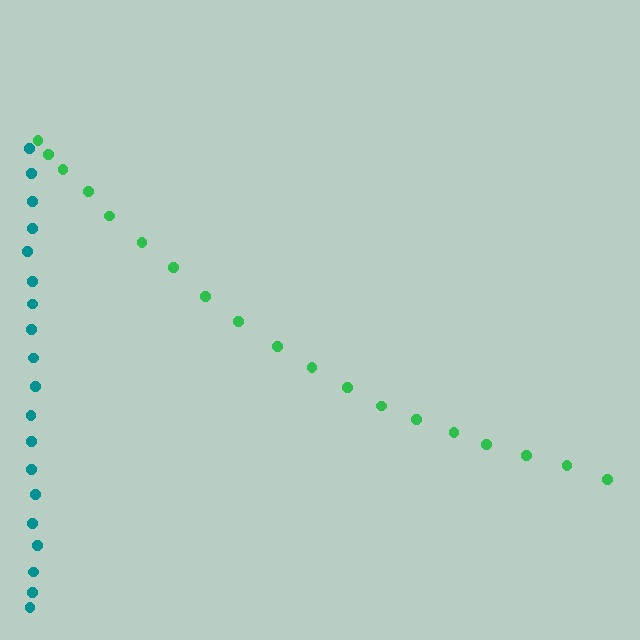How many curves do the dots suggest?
There are 2 distinct paths.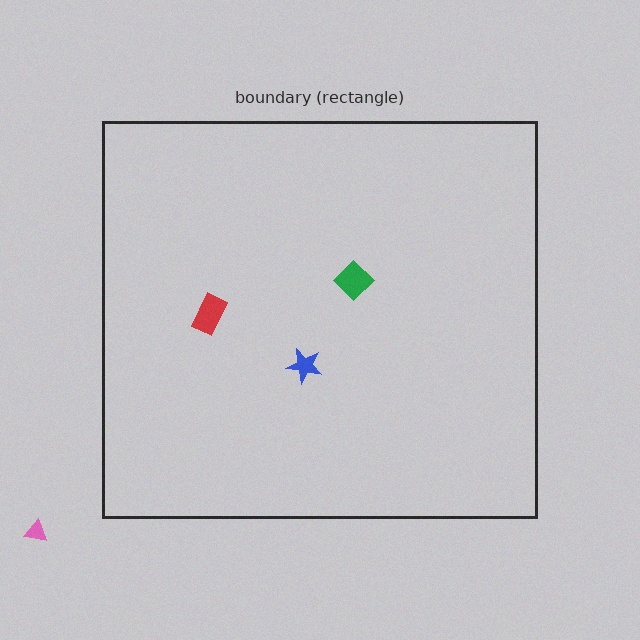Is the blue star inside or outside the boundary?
Inside.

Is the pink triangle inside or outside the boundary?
Outside.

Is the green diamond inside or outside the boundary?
Inside.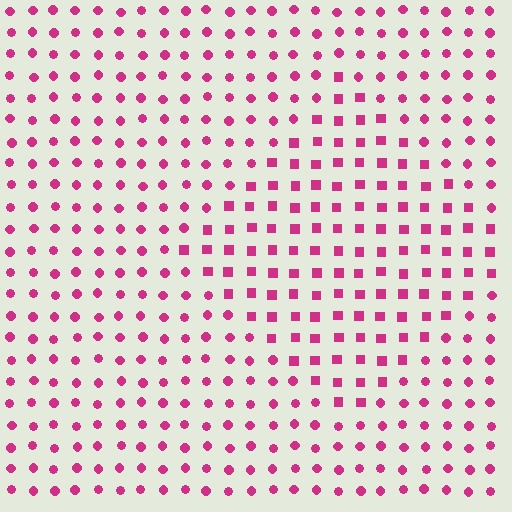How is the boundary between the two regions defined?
The boundary is defined by a change in element shape: squares inside vs. circles outside. All elements share the same color and spacing.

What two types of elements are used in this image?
The image uses squares inside the diamond region and circles outside it.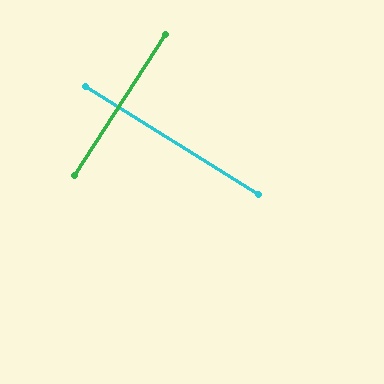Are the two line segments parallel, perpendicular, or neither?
Perpendicular — they meet at approximately 89°.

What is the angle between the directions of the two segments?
Approximately 89 degrees.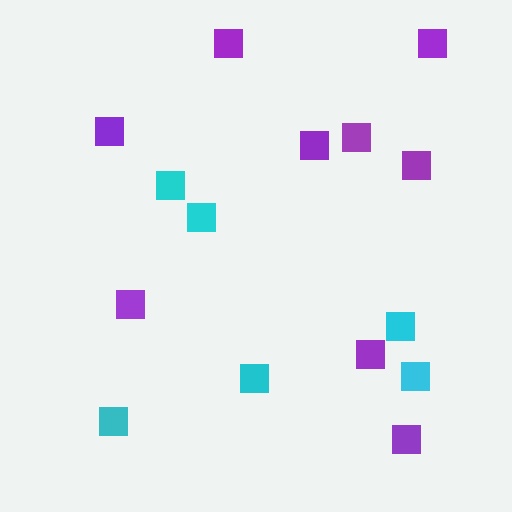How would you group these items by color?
There are 2 groups: one group of purple squares (9) and one group of cyan squares (6).